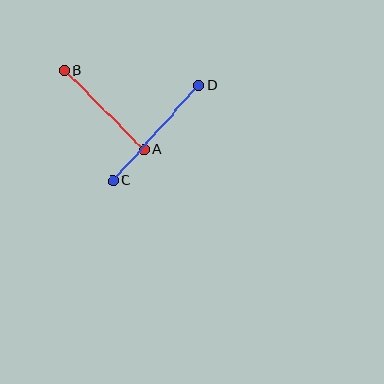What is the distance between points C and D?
The distance is approximately 128 pixels.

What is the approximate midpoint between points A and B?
The midpoint is at approximately (104, 110) pixels.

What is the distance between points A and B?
The distance is approximately 112 pixels.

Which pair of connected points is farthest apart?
Points C and D are farthest apart.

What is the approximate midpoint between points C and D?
The midpoint is at approximately (156, 133) pixels.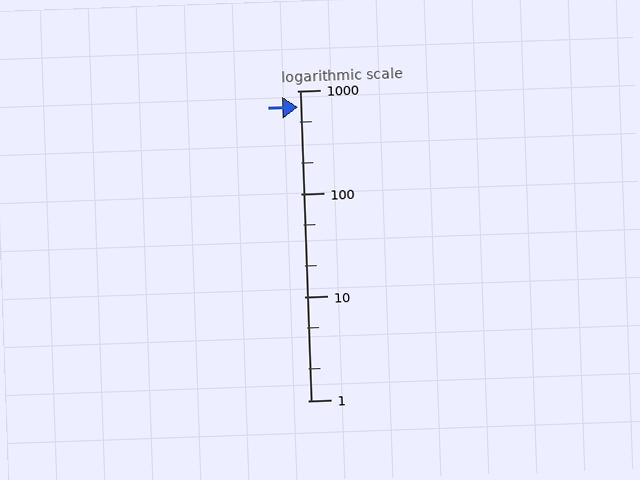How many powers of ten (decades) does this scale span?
The scale spans 3 decades, from 1 to 1000.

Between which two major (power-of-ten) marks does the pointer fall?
The pointer is between 100 and 1000.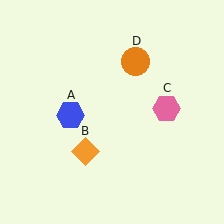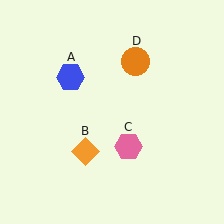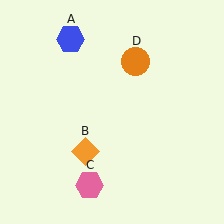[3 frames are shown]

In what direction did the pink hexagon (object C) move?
The pink hexagon (object C) moved down and to the left.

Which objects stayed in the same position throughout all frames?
Orange diamond (object B) and orange circle (object D) remained stationary.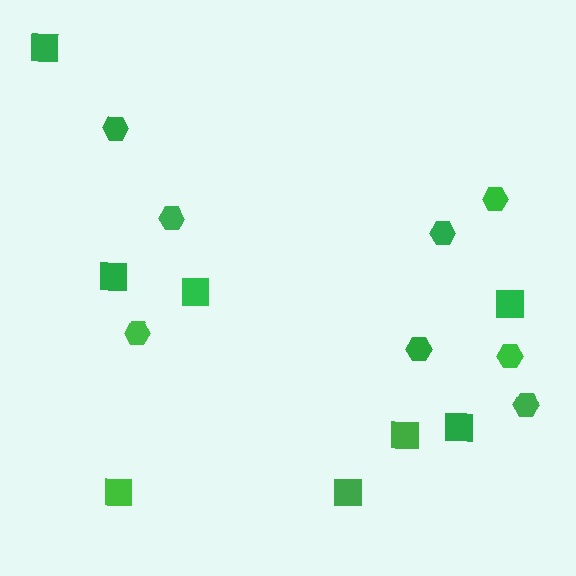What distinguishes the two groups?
There are 2 groups: one group of hexagons (8) and one group of squares (8).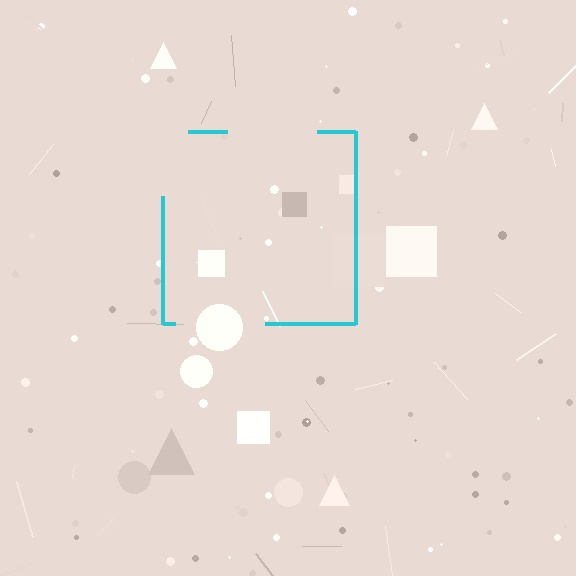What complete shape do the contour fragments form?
The contour fragments form a square.